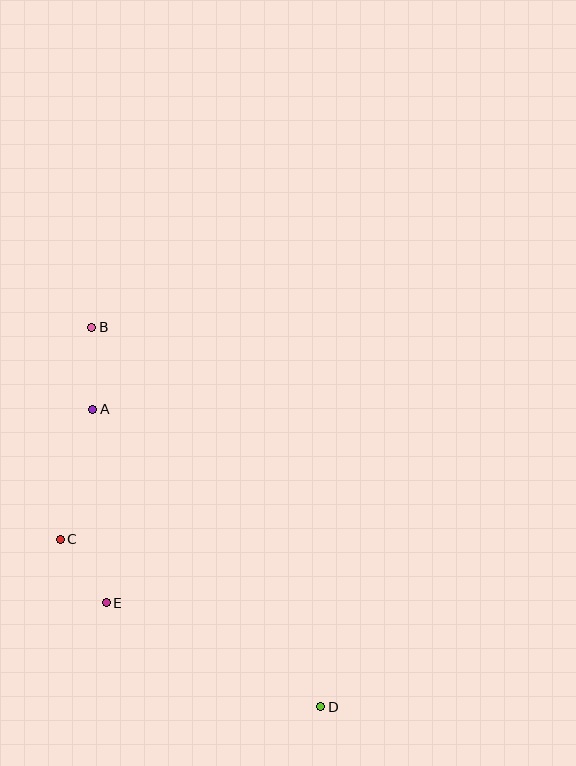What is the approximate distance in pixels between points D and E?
The distance between D and E is approximately 238 pixels.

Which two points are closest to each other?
Points C and E are closest to each other.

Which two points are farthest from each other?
Points B and D are farthest from each other.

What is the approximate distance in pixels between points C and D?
The distance between C and D is approximately 310 pixels.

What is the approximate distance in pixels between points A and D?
The distance between A and D is approximately 375 pixels.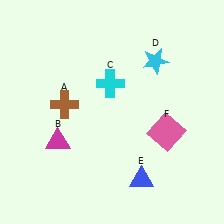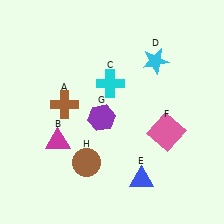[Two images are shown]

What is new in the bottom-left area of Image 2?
A brown circle (H) was added in the bottom-left area of Image 2.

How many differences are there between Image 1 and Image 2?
There are 2 differences between the two images.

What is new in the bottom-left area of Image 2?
A purple hexagon (G) was added in the bottom-left area of Image 2.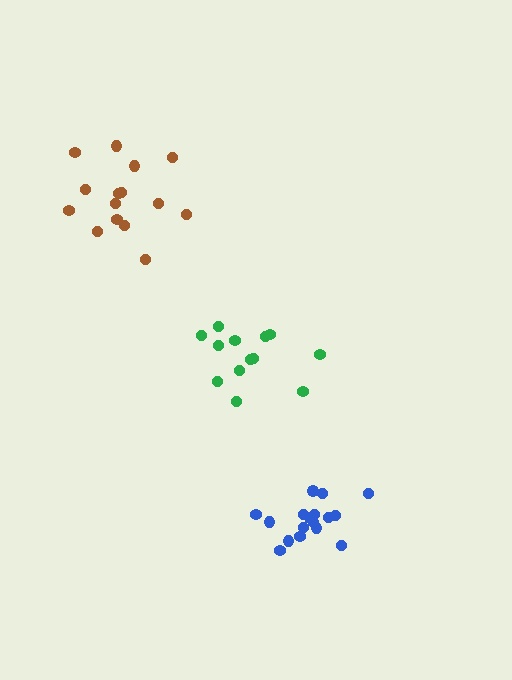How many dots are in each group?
Group 1: 15 dots, Group 2: 13 dots, Group 3: 17 dots (45 total).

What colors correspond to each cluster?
The clusters are colored: brown, green, blue.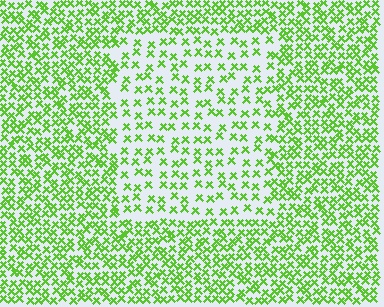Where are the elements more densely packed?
The elements are more densely packed outside the rectangle boundary.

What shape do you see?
I see a rectangle.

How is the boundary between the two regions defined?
The boundary is defined by a change in element density (approximately 2.0x ratio). All elements are the same color, size, and shape.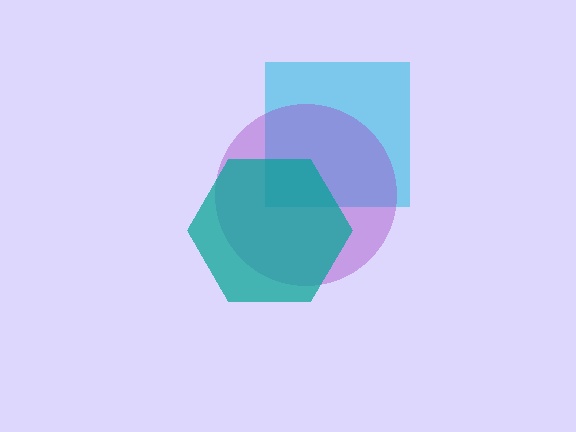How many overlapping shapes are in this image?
There are 3 overlapping shapes in the image.